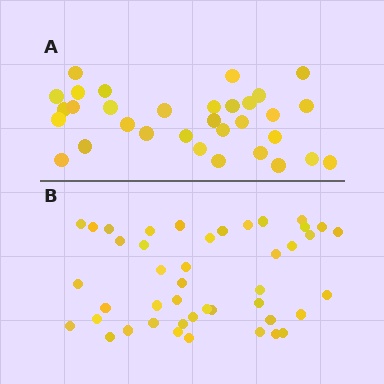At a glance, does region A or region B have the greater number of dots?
Region B (the bottom region) has more dots.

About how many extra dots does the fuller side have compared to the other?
Region B has roughly 12 or so more dots than region A.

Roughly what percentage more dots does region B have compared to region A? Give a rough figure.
About 40% more.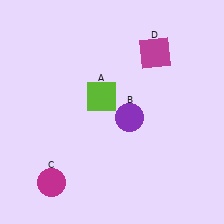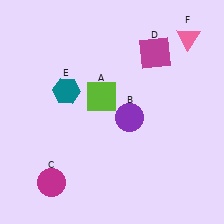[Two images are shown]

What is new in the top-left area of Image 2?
A teal hexagon (E) was added in the top-left area of Image 2.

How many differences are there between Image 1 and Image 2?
There are 2 differences between the two images.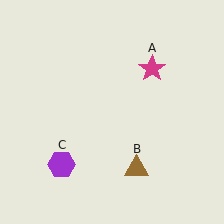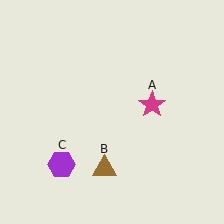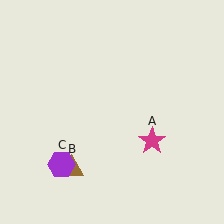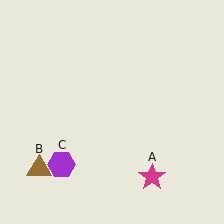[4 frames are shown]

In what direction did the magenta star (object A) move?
The magenta star (object A) moved down.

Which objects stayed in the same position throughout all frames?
Purple hexagon (object C) remained stationary.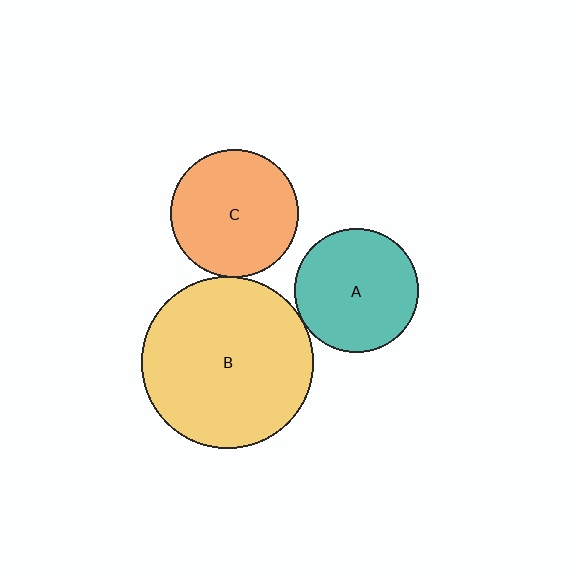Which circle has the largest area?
Circle B (yellow).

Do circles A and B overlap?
Yes.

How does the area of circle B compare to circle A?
Approximately 1.9 times.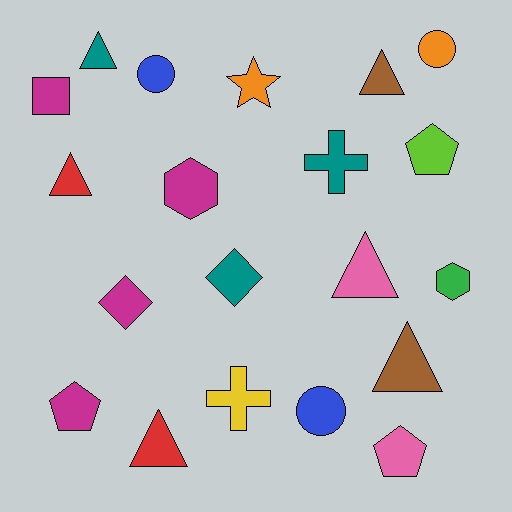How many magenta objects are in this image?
There are 4 magenta objects.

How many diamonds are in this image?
There are 2 diamonds.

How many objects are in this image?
There are 20 objects.